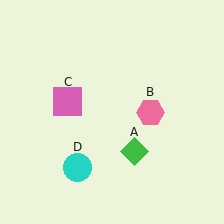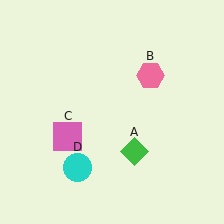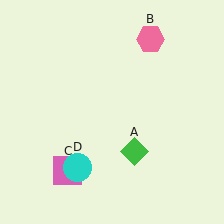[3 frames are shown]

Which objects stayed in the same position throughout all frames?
Green diamond (object A) and cyan circle (object D) remained stationary.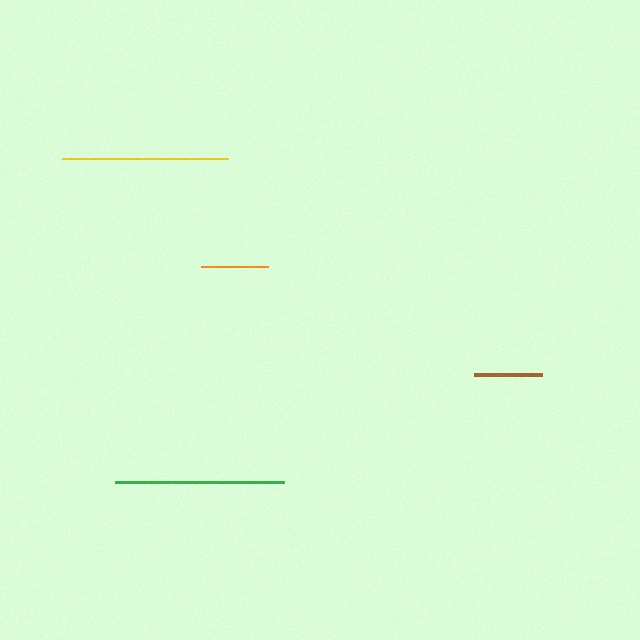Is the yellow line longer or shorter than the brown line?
The yellow line is longer than the brown line.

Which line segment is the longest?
The green line is the longest at approximately 170 pixels.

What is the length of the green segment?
The green segment is approximately 170 pixels long.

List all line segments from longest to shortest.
From longest to shortest: green, yellow, brown, orange.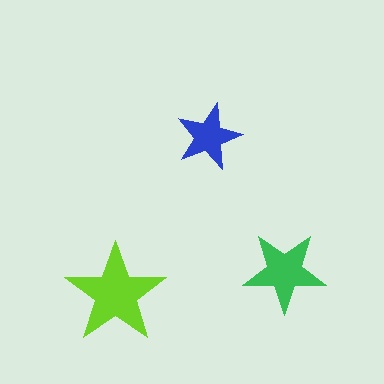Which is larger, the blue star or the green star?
The green one.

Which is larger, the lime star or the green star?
The lime one.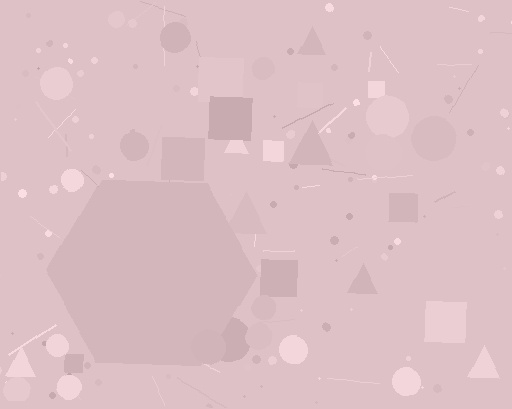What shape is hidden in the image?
A hexagon is hidden in the image.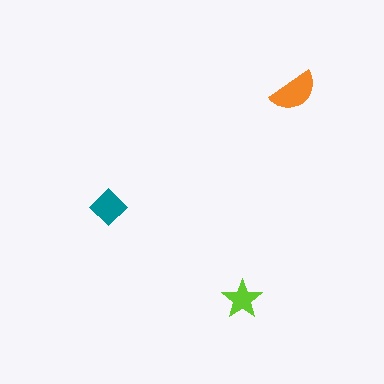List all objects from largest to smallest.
The orange semicircle, the teal diamond, the lime star.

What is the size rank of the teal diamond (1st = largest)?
2nd.